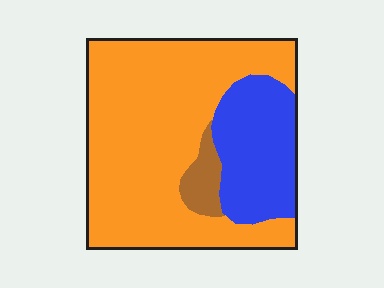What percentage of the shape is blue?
Blue takes up less than a quarter of the shape.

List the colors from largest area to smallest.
From largest to smallest: orange, blue, brown.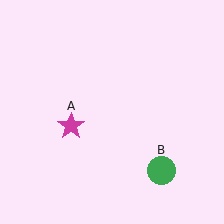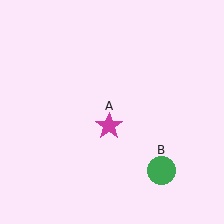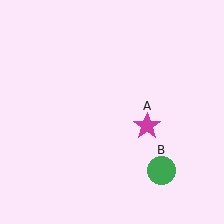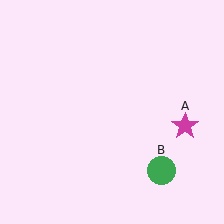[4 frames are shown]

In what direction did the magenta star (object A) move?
The magenta star (object A) moved right.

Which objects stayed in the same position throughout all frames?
Green circle (object B) remained stationary.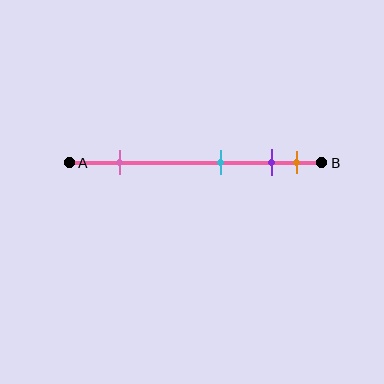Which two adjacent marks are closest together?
The purple and orange marks are the closest adjacent pair.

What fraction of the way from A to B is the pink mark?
The pink mark is approximately 20% (0.2) of the way from A to B.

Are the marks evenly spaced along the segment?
No, the marks are not evenly spaced.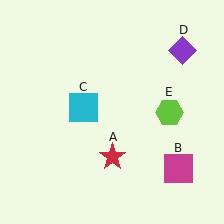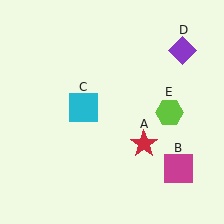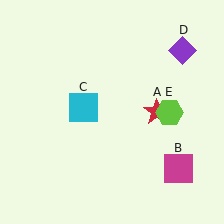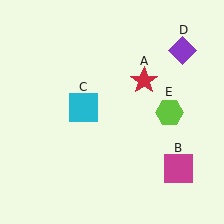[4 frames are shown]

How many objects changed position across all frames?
1 object changed position: red star (object A).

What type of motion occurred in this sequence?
The red star (object A) rotated counterclockwise around the center of the scene.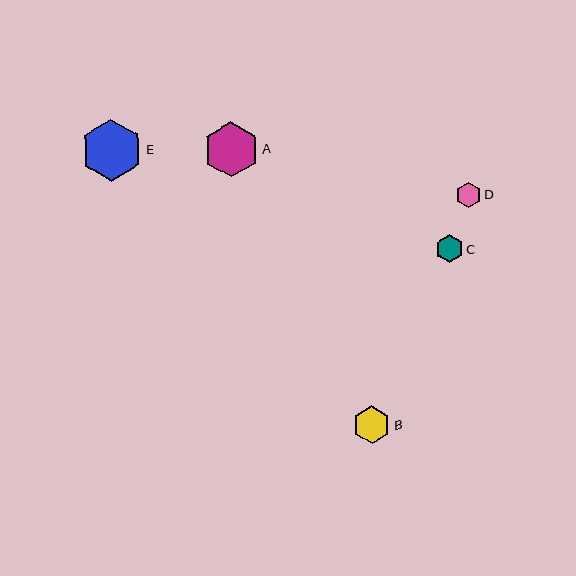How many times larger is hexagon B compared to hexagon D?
Hexagon B is approximately 1.5 times the size of hexagon D.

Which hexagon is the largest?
Hexagon E is the largest with a size of approximately 61 pixels.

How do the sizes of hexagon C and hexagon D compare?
Hexagon C and hexagon D are approximately the same size.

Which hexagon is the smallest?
Hexagon D is the smallest with a size of approximately 25 pixels.